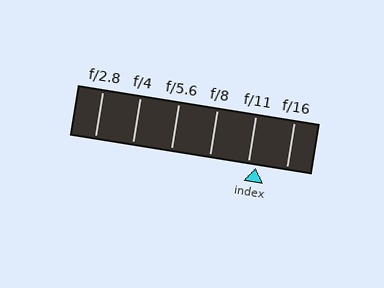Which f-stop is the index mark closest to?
The index mark is closest to f/11.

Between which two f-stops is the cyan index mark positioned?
The index mark is between f/11 and f/16.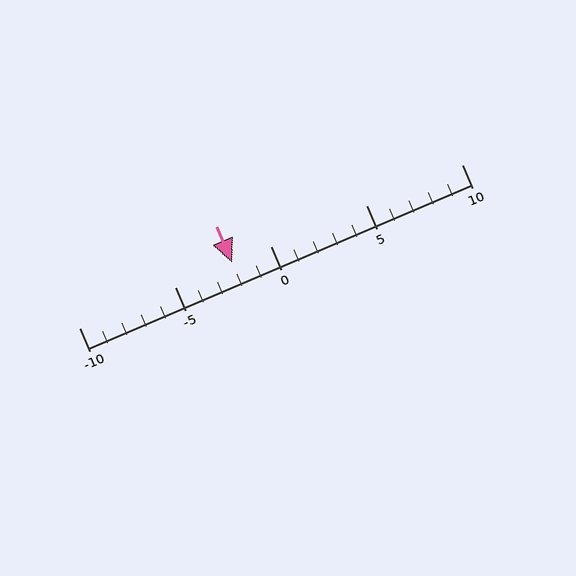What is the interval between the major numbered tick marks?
The major tick marks are spaced 5 units apart.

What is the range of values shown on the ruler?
The ruler shows values from -10 to 10.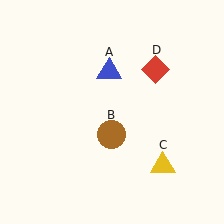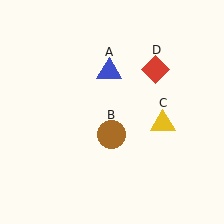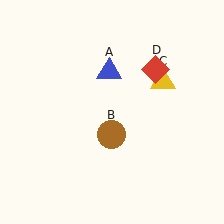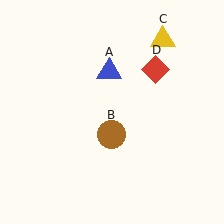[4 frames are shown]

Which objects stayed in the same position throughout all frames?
Blue triangle (object A) and brown circle (object B) and red diamond (object D) remained stationary.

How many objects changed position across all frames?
1 object changed position: yellow triangle (object C).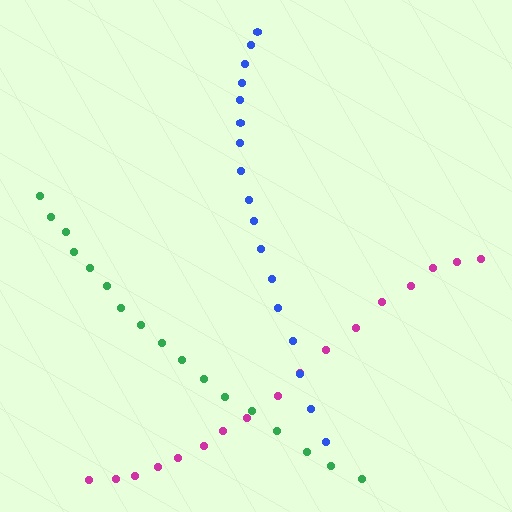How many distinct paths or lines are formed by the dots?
There are 3 distinct paths.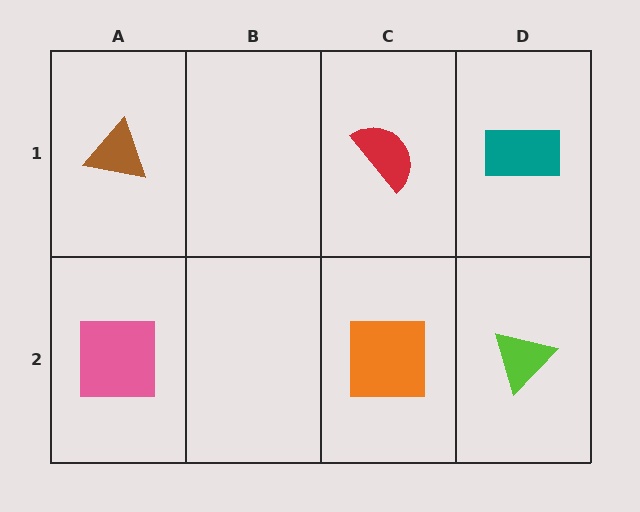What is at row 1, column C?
A red semicircle.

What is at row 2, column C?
An orange square.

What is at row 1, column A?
A brown triangle.